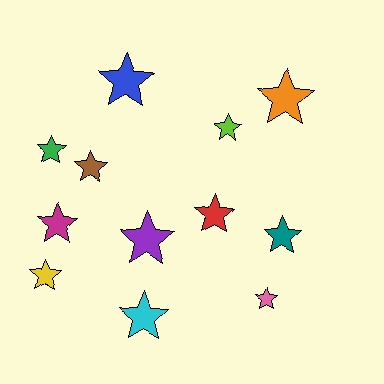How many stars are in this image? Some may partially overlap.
There are 12 stars.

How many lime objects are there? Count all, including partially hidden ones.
There is 1 lime object.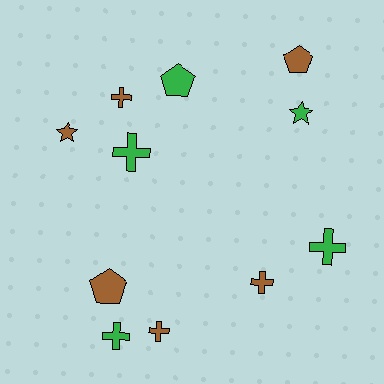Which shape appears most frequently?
Cross, with 6 objects.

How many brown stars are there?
There is 1 brown star.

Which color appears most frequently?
Brown, with 6 objects.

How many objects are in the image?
There are 11 objects.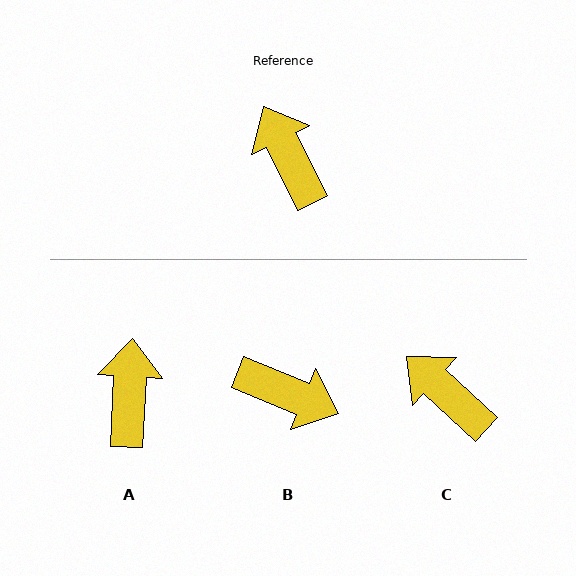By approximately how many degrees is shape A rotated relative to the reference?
Approximately 30 degrees clockwise.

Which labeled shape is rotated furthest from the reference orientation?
B, about 139 degrees away.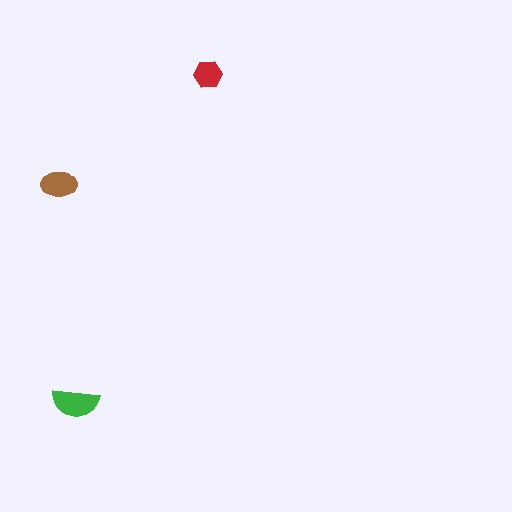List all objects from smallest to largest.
The red hexagon, the brown ellipse, the green semicircle.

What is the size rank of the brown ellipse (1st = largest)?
2nd.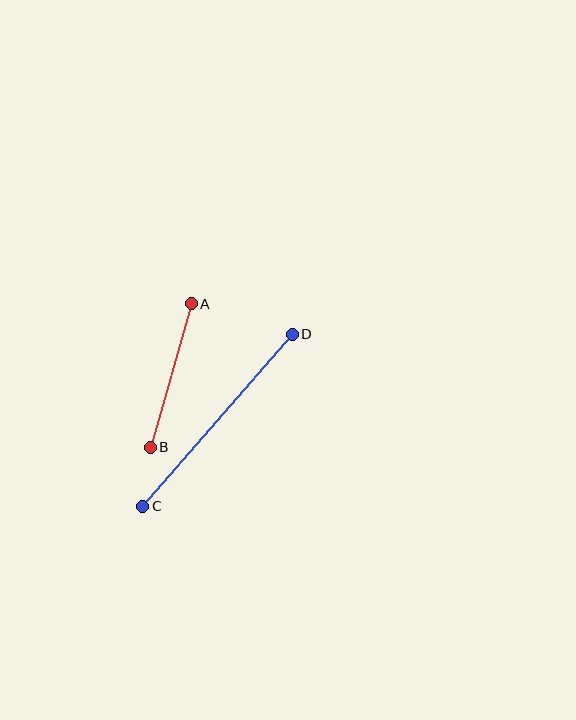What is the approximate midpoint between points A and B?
The midpoint is at approximately (171, 376) pixels.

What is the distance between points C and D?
The distance is approximately 228 pixels.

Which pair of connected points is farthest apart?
Points C and D are farthest apart.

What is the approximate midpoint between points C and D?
The midpoint is at approximately (217, 420) pixels.